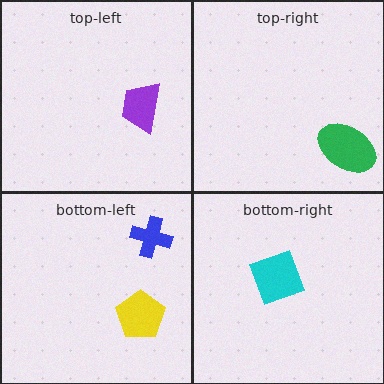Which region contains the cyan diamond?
The bottom-right region.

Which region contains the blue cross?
The bottom-left region.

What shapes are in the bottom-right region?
The cyan diamond.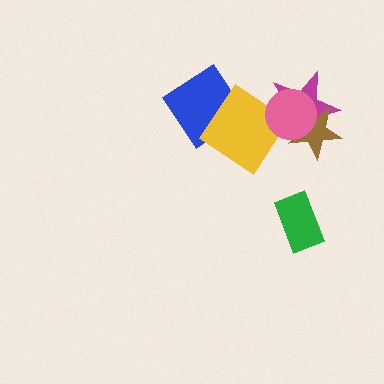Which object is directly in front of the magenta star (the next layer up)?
The brown star is directly in front of the magenta star.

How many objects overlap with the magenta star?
3 objects overlap with the magenta star.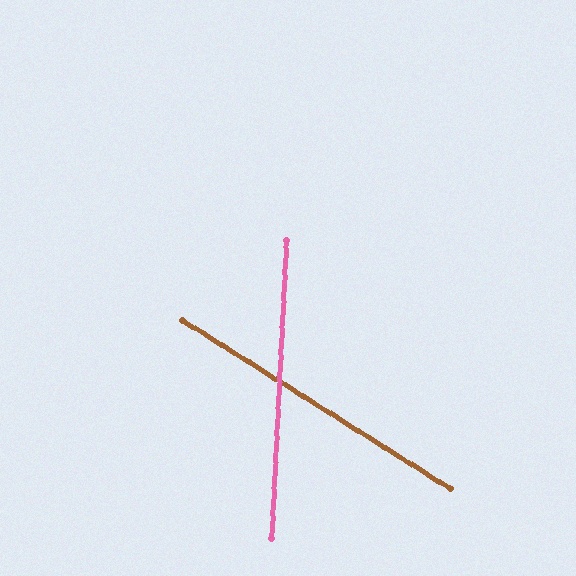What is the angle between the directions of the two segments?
Approximately 61 degrees.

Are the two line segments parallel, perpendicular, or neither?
Neither parallel nor perpendicular — they differ by about 61°.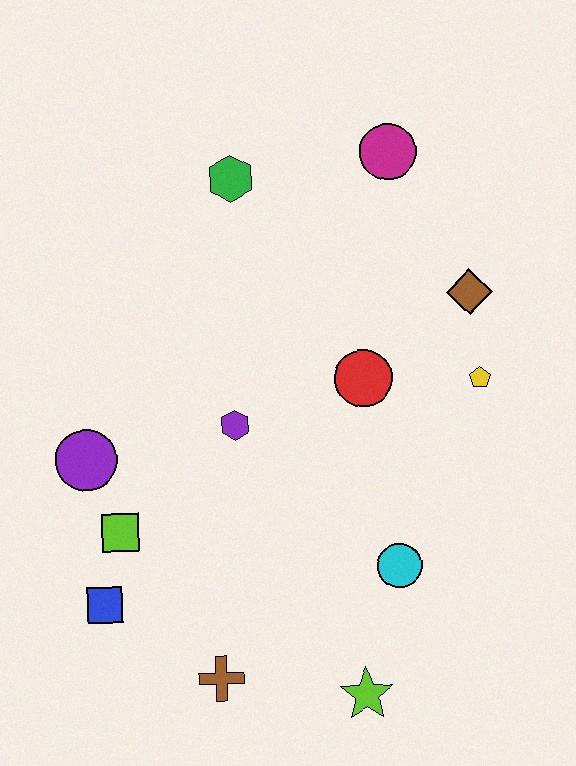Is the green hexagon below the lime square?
No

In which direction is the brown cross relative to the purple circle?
The brown cross is below the purple circle.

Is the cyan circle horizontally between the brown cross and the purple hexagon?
No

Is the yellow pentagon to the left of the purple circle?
No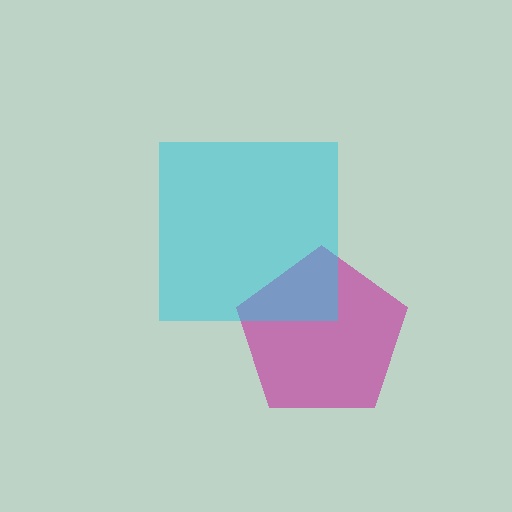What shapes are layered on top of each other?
The layered shapes are: a magenta pentagon, a cyan square.